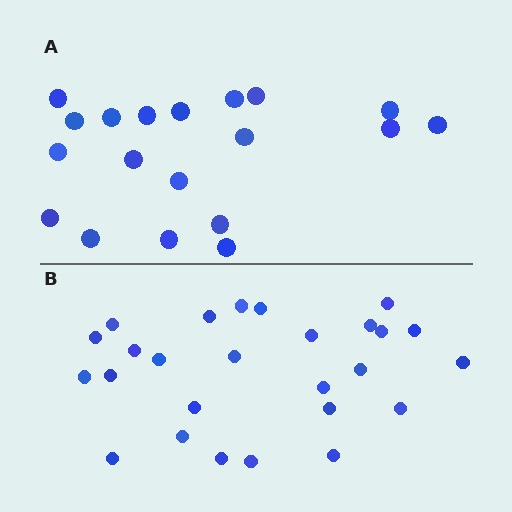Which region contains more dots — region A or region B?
Region B (the bottom region) has more dots.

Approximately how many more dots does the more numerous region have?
Region B has roughly 8 or so more dots than region A.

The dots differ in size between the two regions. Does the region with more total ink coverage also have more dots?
No. Region A has more total ink coverage because its dots are larger, but region B actually contains more individual dots. Total area can be misleading — the number of items is what matters here.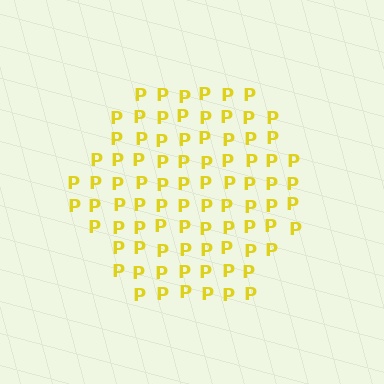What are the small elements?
The small elements are letter P's.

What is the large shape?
The large shape is a hexagon.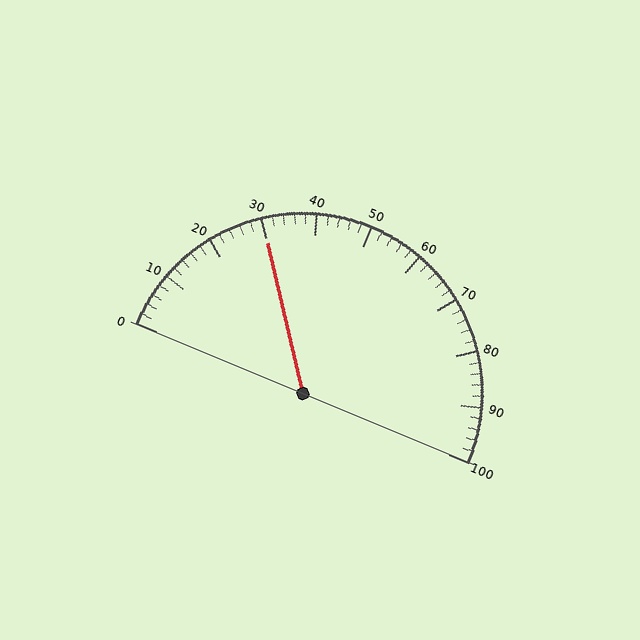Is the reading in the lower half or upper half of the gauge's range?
The reading is in the lower half of the range (0 to 100).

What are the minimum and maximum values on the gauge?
The gauge ranges from 0 to 100.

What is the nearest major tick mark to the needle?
The nearest major tick mark is 30.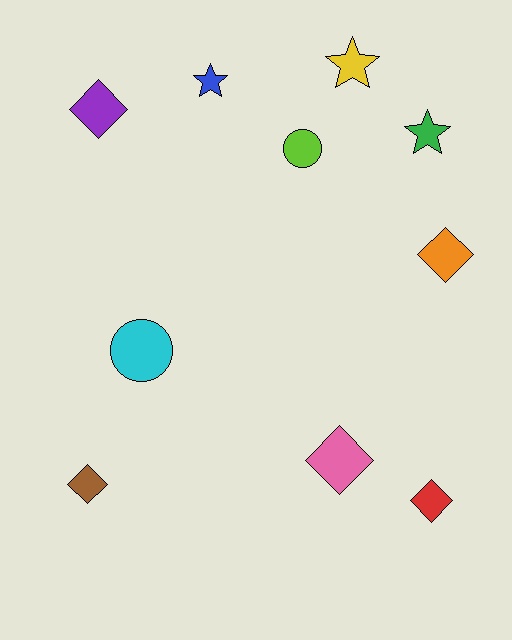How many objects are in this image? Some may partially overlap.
There are 10 objects.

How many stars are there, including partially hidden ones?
There are 3 stars.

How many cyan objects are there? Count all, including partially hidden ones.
There is 1 cyan object.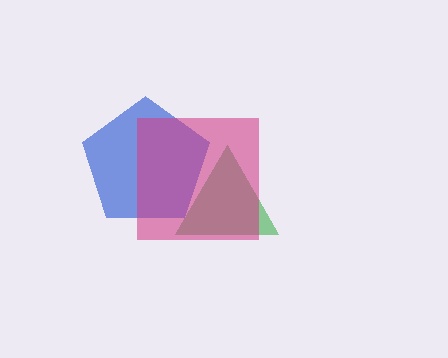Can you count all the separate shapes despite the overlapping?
Yes, there are 3 separate shapes.